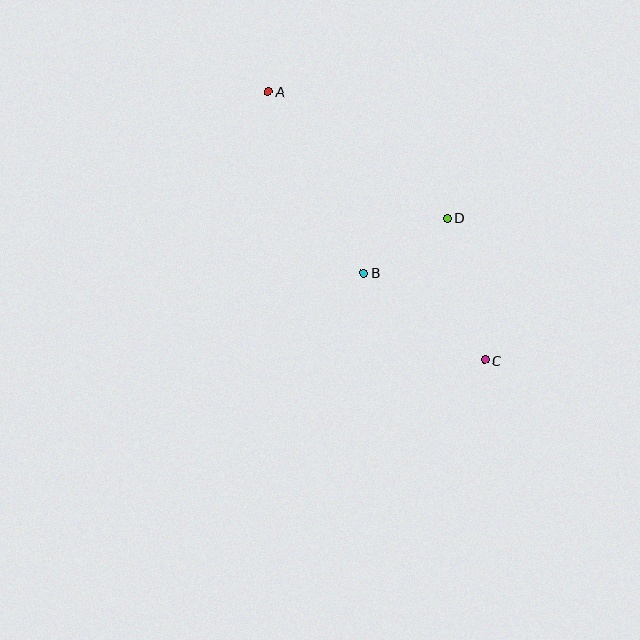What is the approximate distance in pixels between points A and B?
The distance between A and B is approximately 205 pixels.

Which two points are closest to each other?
Points B and D are closest to each other.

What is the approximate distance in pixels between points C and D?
The distance between C and D is approximately 147 pixels.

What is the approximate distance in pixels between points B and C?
The distance between B and C is approximately 149 pixels.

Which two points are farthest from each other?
Points A and C are farthest from each other.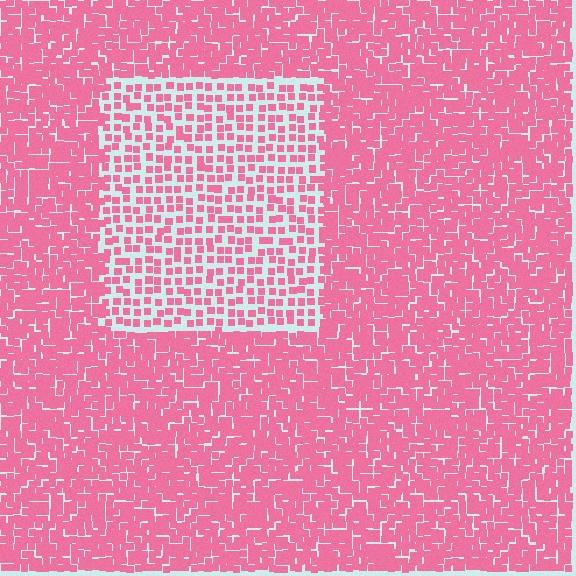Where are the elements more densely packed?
The elements are more densely packed outside the rectangle boundary.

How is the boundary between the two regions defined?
The boundary is defined by a change in element density (approximately 2.1x ratio). All elements are the same color, size, and shape.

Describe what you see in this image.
The image contains small pink elements arranged at two different densities. A rectangle-shaped region is visible where the elements are less densely packed than the surrounding area.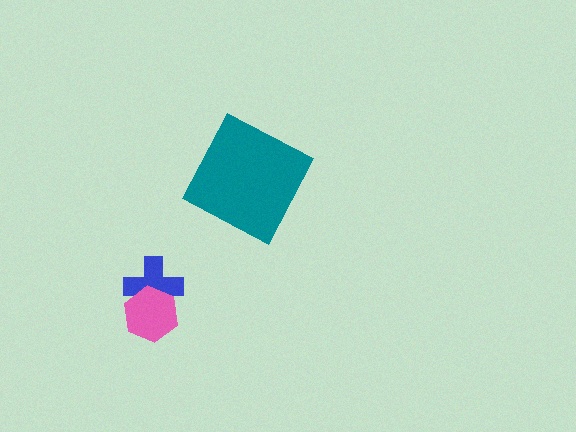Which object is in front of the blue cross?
The pink hexagon is in front of the blue cross.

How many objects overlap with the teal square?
0 objects overlap with the teal square.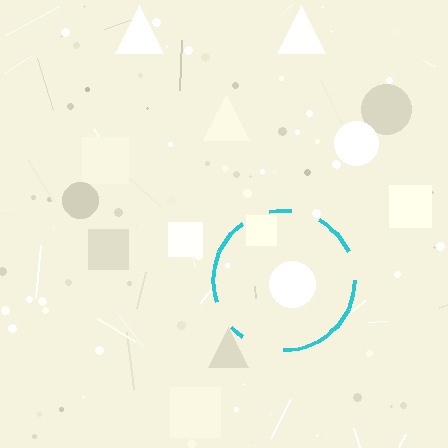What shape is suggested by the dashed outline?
The dashed outline suggests a circle.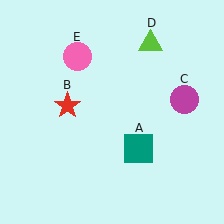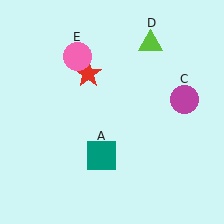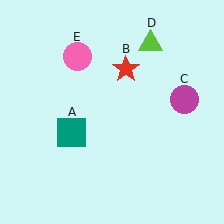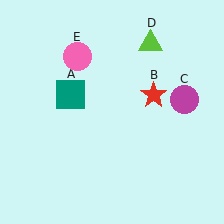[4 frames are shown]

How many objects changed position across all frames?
2 objects changed position: teal square (object A), red star (object B).